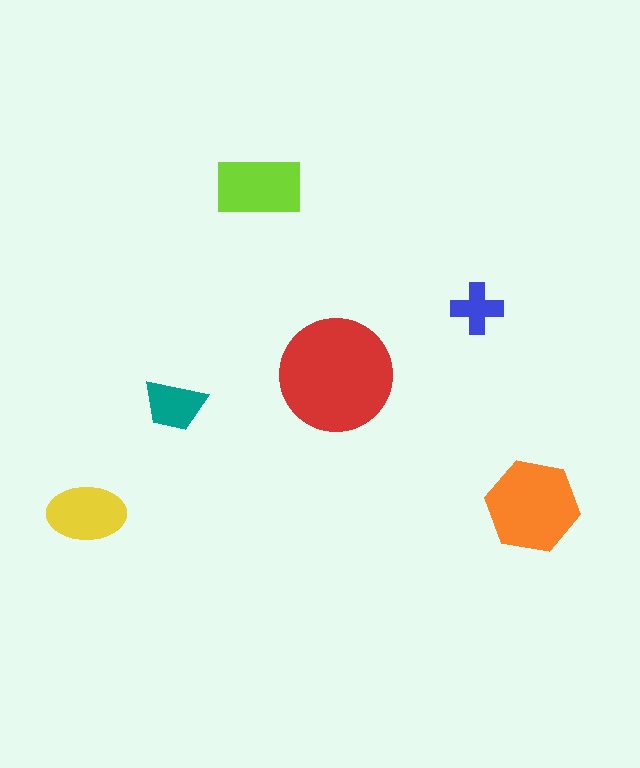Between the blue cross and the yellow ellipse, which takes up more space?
The yellow ellipse.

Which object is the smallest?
The blue cross.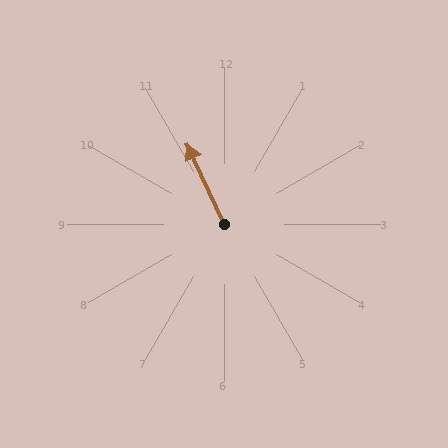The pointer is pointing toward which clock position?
Roughly 11 o'clock.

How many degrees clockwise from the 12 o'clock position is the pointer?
Approximately 335 degrees.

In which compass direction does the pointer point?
Northwest.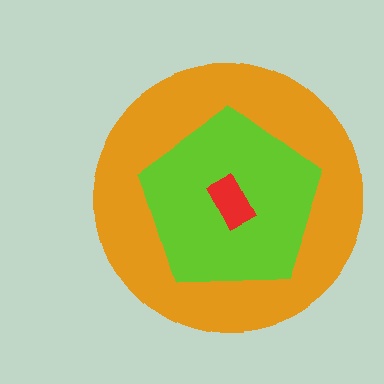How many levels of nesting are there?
3.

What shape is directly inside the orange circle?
The lime pentagon.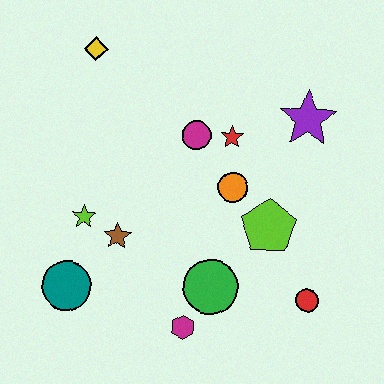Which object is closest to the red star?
The magenta circle is closest to the red star.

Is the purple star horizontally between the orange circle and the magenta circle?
No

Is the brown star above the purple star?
No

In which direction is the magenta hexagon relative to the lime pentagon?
The magenta hexagon is below the lime pentagon.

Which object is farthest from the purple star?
The teal circle is farthest from the purple star.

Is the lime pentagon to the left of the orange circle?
No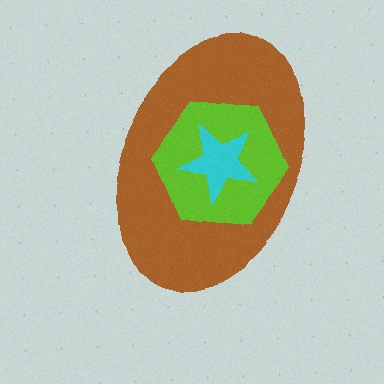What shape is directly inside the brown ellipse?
The lime hexagon.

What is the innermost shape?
The cyan star.